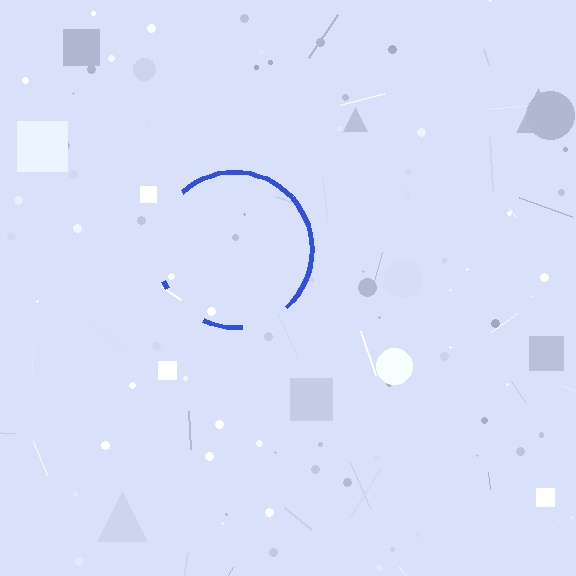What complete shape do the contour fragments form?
The contour fragments form a circle.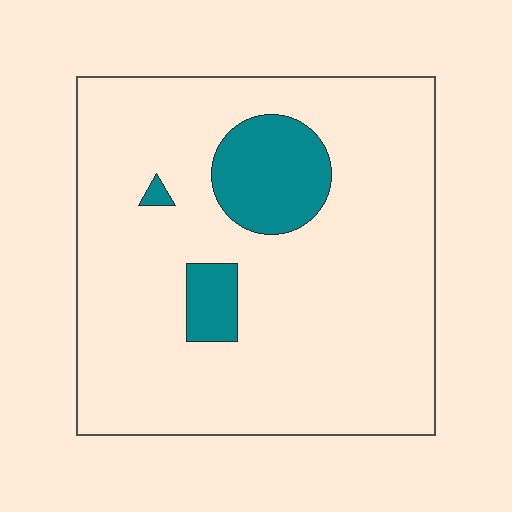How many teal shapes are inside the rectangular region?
3.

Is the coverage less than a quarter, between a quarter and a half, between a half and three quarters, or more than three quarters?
Less than a quarter.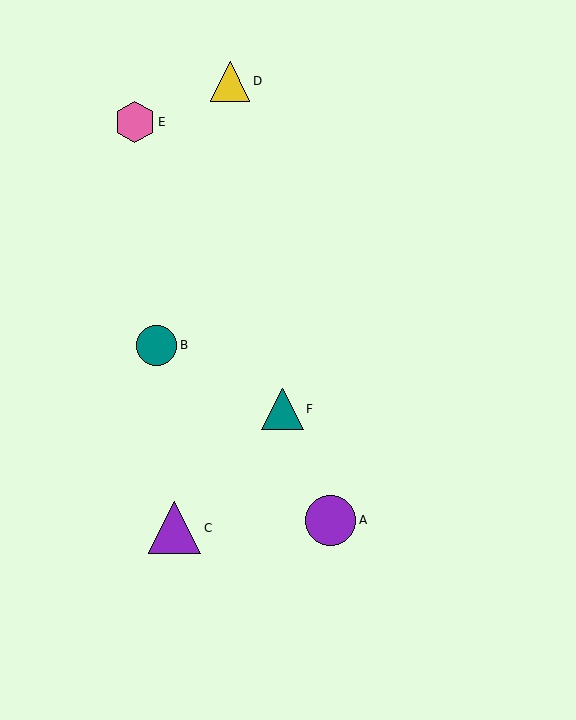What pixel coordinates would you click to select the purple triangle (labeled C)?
Click at (175, 528) to select the purple triangle C.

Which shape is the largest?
The purple triangle (labeled C) is the largest.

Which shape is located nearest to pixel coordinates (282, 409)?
The teal triangle (labeled F) at (282, 409) is nearest to that location.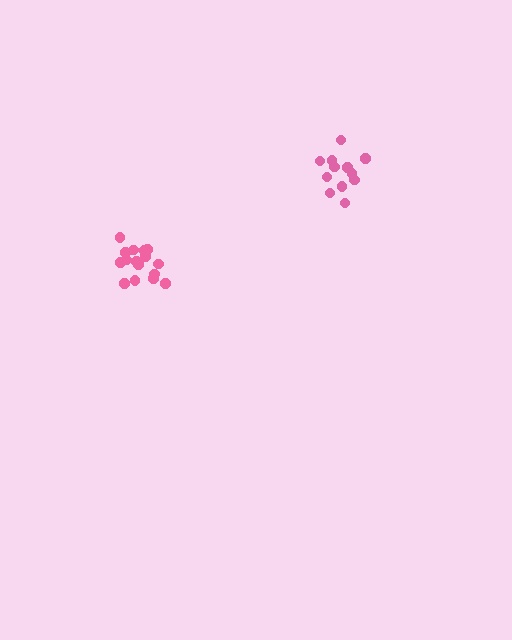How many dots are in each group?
Group 1: 12 dots, Group 2: 18 dots (30 total).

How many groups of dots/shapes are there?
There are 2 groups.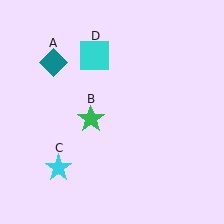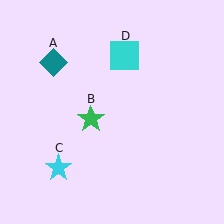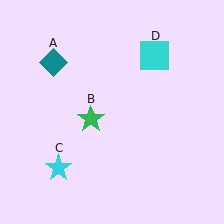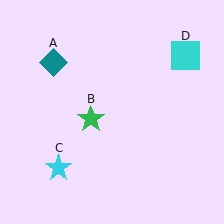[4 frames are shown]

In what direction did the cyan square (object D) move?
The cyan square (object D) moved right.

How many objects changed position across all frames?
1 object changed position: cyan square (object D).